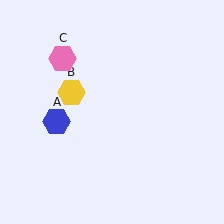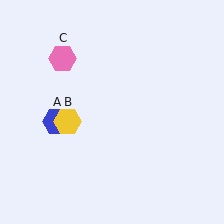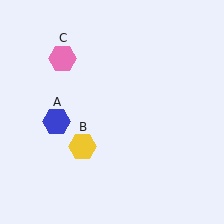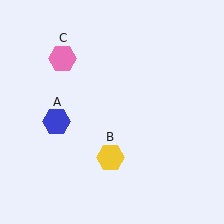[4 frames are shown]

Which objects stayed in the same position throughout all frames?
Blue hexagon (object A) and pink hexagon (object C) remained stationary.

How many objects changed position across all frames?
1 object changed position: yellow hexagon (object B).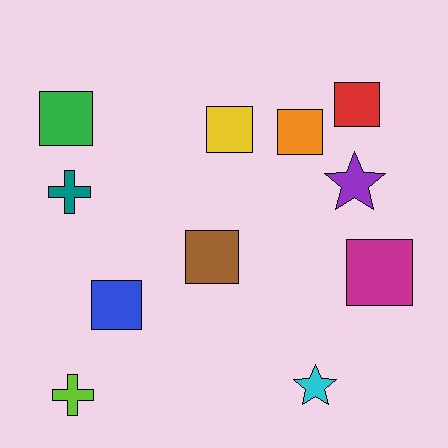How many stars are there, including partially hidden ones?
There are 2 stars.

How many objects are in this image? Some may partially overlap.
There are 11 objects.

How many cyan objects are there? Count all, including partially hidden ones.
There is 1 cyan object.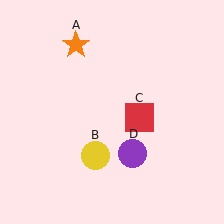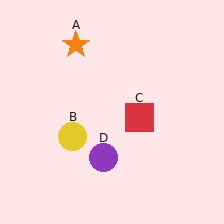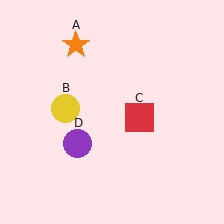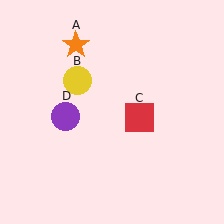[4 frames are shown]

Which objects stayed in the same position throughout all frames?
Orange star (object A) and red square (object C) remained stationary.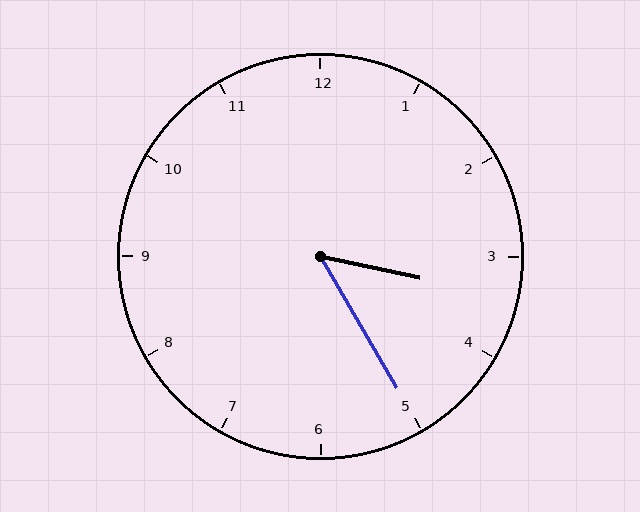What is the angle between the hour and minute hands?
Approximately 48 degrees.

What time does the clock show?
3:25.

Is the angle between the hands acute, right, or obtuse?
It is acute.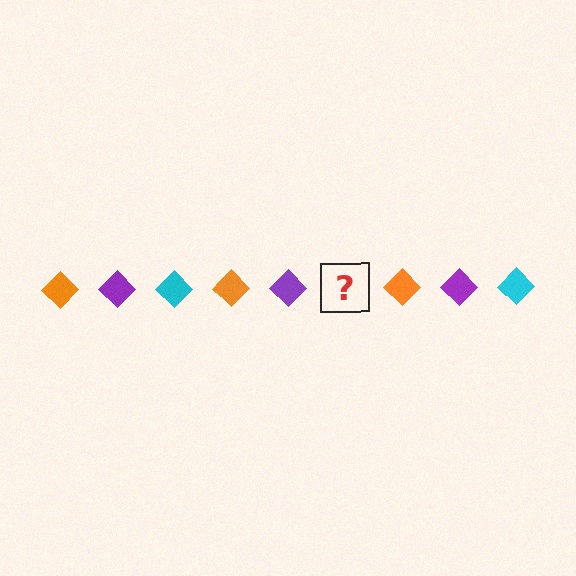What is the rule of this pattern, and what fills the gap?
The rule is that the pattern cycles through orange, purple, cyan diamonds. The gap should be filled with a cyan diamond.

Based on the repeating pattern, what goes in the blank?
The blank should be a cyan diamond.